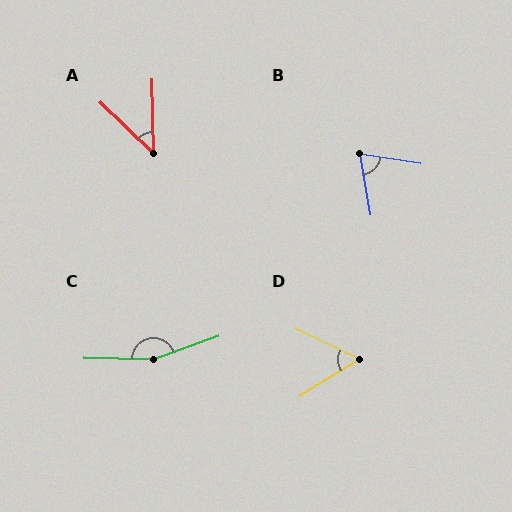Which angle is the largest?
C, at approximately 159 degrees.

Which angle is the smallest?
A, at approximately 45 degrees.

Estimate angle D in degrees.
Approximately 57 degrees.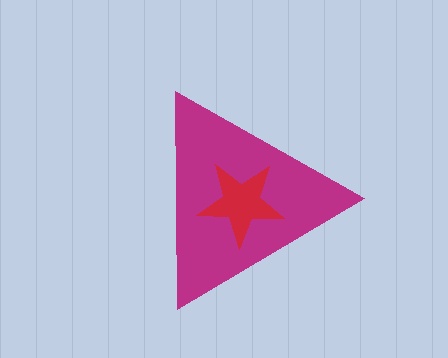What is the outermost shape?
The magenta triangle.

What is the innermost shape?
The red star.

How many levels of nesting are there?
2.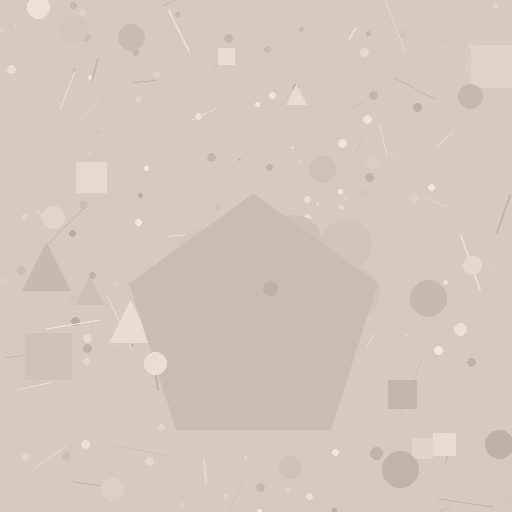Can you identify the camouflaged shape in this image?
The camouflaged shape is a pentagon.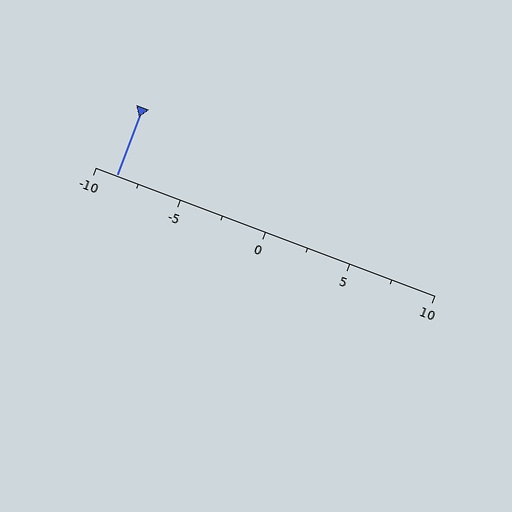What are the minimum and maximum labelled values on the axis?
The axis runs from -10 to 10.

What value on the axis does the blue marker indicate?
The marker indicates approximately -8.8.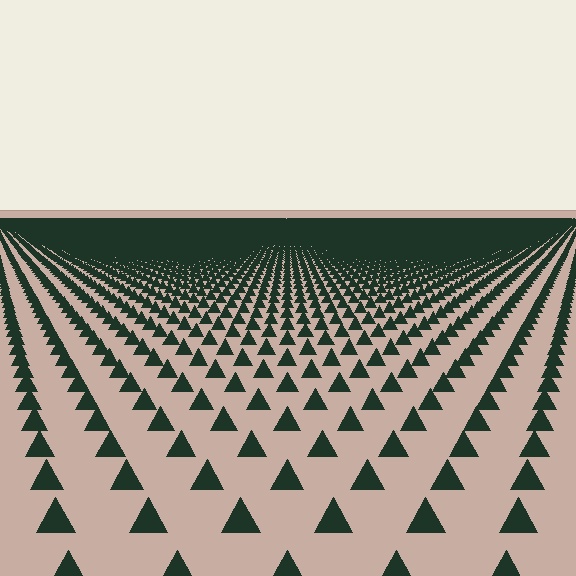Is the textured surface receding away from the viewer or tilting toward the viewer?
The surface is receding away from the viewer. Texture elements get smaller and denser toward the top.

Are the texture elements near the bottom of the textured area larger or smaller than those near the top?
Larger. Near the bottom, elements are closer to the viewer and appear at a bigger on-screen size.